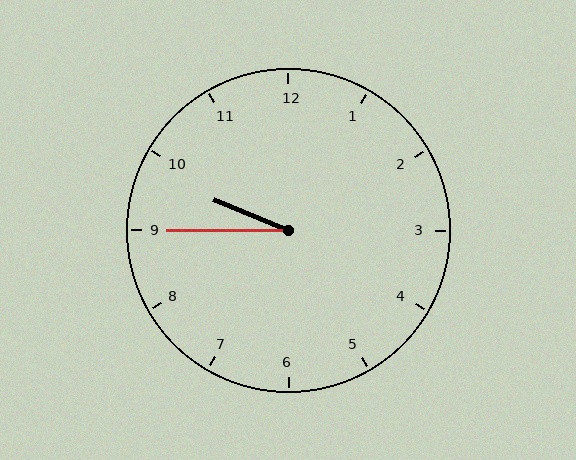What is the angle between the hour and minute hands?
Approximately 22 degrees.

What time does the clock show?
9:45.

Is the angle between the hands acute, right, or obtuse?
It is acute.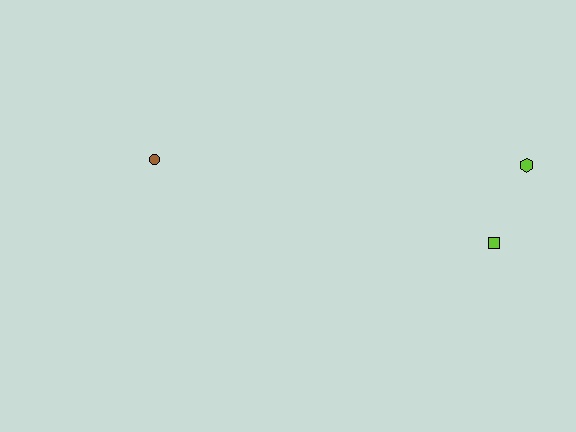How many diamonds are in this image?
There are no diamonds.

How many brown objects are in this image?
There is 1 brown object.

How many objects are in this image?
There are 3 objects.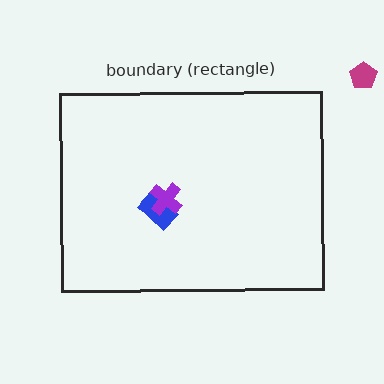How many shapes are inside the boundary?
2 inside, 1 outside.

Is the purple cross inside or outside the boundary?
Inside.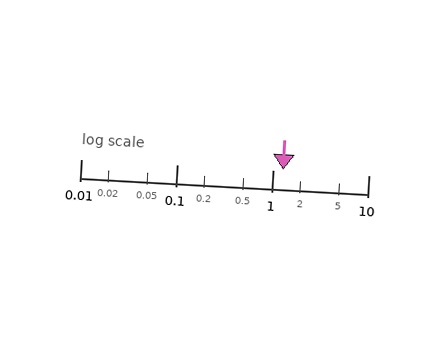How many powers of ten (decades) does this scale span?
The scale spans 3 decades, from 0.01 to 10.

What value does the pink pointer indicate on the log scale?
The pointer indicates approximately 1.3.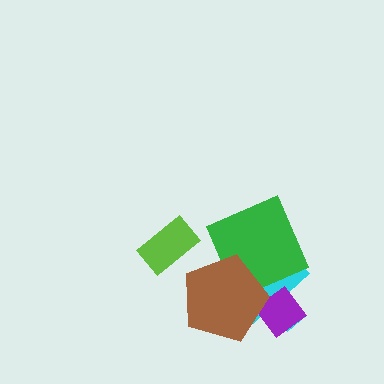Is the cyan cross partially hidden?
Yes, it is partially covered by another shape.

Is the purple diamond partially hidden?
Yes, it is partially covered by another shape.